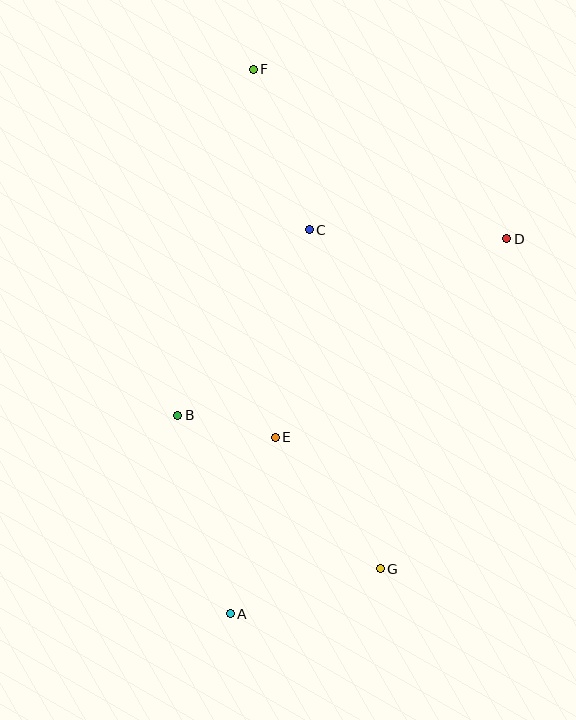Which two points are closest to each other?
Points B and E are closest to each other.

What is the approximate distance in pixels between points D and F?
The distance between D and F is approximately 305 pixels.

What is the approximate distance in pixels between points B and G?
The distance between B and G is approximately 254 pixels.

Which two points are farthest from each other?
Points A and F are farthest from each other.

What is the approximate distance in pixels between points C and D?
The distance between C and D is approximately 198 pixels.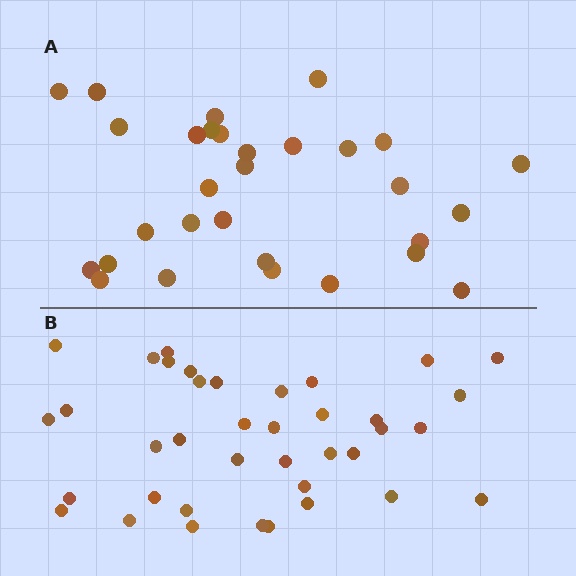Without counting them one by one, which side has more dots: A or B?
Region B (the bottom region) has more dots.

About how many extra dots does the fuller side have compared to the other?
Region B has roughly 8 or so more dots than region A.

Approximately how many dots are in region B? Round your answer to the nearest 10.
About 40 dots. (The exact count is 38, which rounds to 40.)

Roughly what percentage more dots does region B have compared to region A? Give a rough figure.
About 25% more.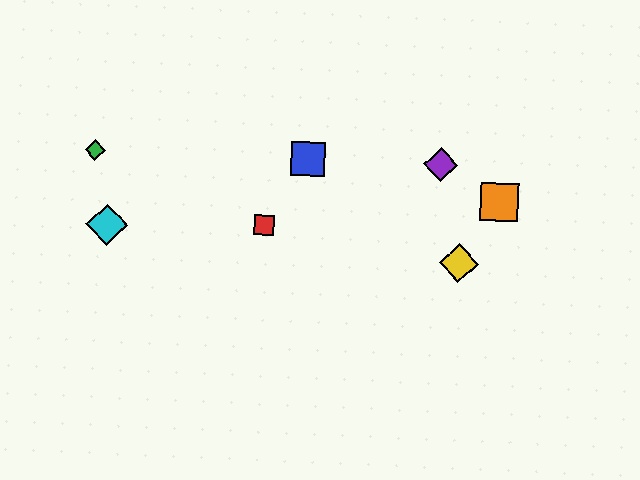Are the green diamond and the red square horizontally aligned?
No, the green diamond is at y≈150 and the red square is at y≈225.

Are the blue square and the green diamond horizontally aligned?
Yes, both are at y≈159.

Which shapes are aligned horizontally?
The blue square, the green diamond, the purple diamond are aligned horizontally.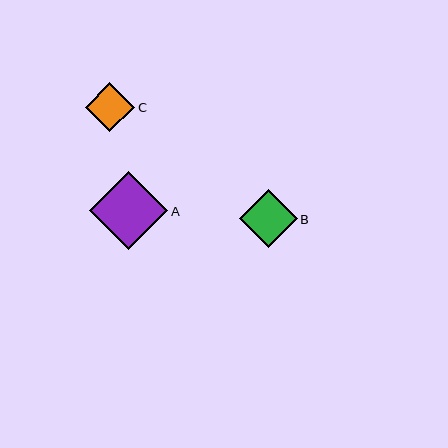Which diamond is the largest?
Diamond A is the largest with a size of approximately 78 pixels.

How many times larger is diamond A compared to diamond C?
Diamond A is approximately 1.6 times the size of diamond C.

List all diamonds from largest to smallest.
From largest to smallest: A, B, C.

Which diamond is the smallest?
Diamond C is the smallest with a size of approximately 50 pixels.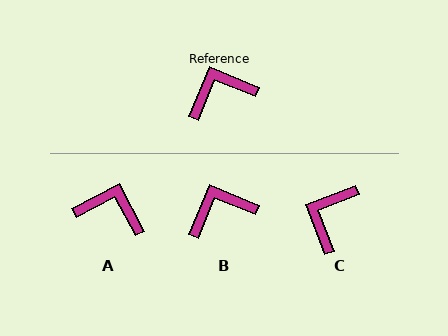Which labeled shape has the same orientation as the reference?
B.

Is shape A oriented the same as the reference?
No, it is off by about 40 degrees.